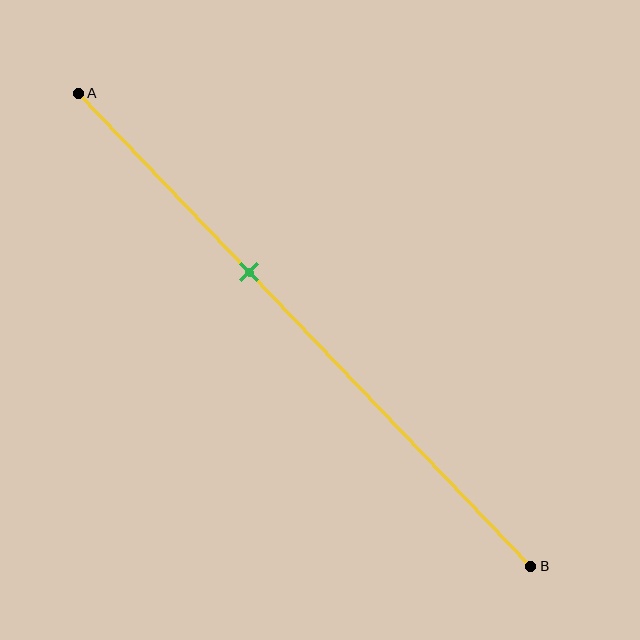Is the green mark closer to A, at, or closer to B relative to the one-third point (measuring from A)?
The green mark is closer to point B than the one-third point of segment AB.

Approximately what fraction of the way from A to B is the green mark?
The green mark is approximately 40% of the way from A to B.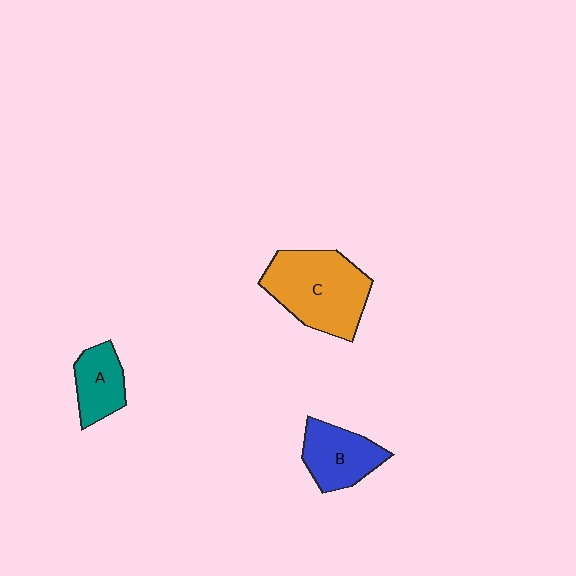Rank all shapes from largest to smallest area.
From largest to smallest: C (orange), B (blue), A (teal).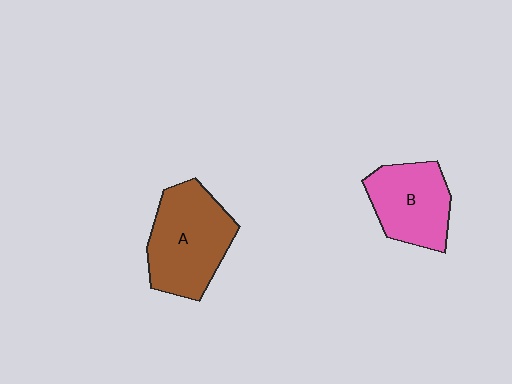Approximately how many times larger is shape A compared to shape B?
Approximately 1.3 times.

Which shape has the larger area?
Shape A (brown).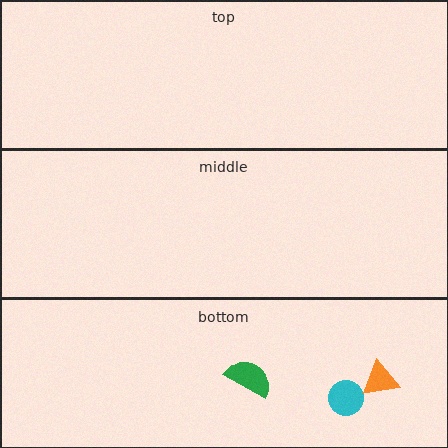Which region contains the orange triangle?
The bottom region.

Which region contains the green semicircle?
The bottom region.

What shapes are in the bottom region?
The green semicircle, the orange triangle, the cyan circle.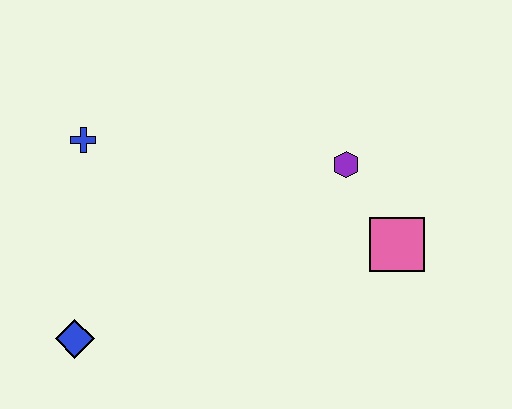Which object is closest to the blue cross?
The blue diamond is closest to the blue cross.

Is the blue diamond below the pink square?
Yes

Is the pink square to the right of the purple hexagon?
Yes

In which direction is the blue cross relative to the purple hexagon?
The blue cross is to the left of the purple hexagon.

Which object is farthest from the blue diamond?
The pink square is farthest from the blue diamond.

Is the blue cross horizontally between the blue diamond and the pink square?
Yes